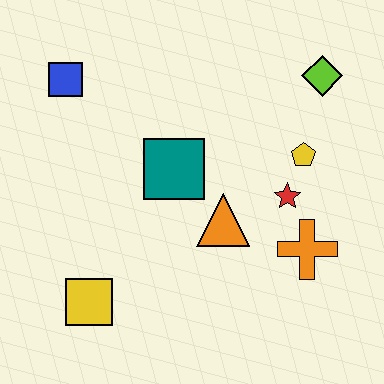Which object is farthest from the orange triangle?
The blue square is farthest from the orange triangle.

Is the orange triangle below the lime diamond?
Yes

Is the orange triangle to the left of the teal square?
No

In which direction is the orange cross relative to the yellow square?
The orange cross is to the right of the yellow square.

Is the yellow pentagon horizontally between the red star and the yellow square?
No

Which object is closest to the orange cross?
The red star is closest to the orange cross.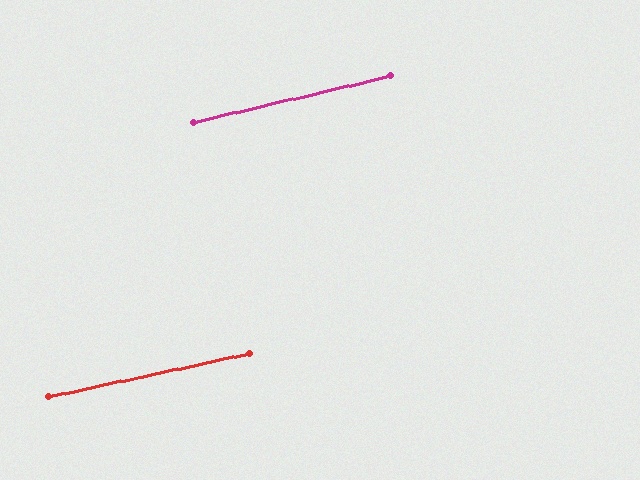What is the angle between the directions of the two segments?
Approximately 1 degree.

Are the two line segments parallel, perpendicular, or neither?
Parallel — their directions differ by only 0.9°.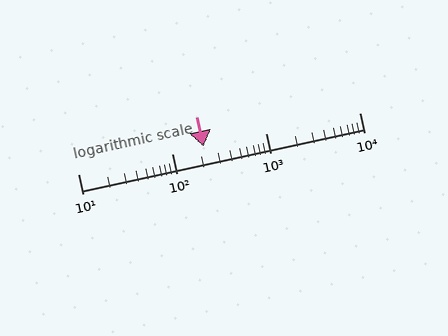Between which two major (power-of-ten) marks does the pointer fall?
The pointer is between 100 and 1000.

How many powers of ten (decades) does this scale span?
The scale spans 3 decades, from 10 to 10000.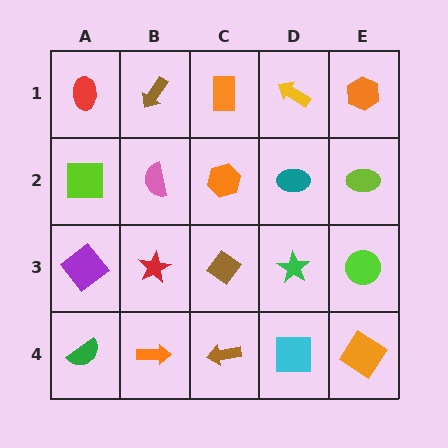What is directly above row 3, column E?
A lime ellipse.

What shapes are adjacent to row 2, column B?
A brown arrow (row 1, column B), a red star (row 3, column B), a lime square (row 2, column A), an orange hexagon (row 2, column C).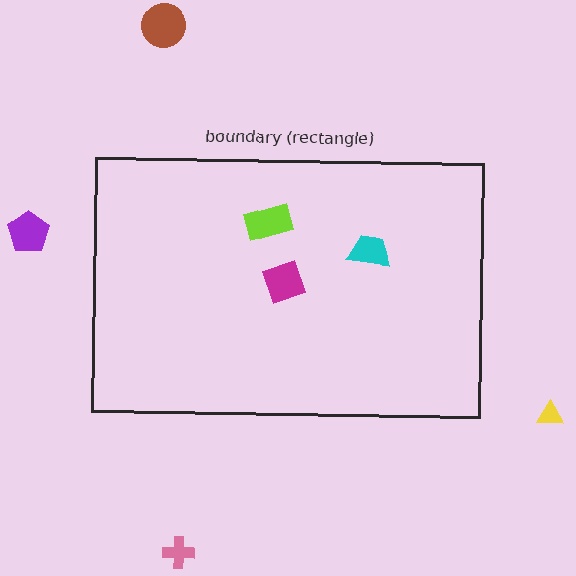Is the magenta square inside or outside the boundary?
Inside.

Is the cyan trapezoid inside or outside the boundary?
Inside.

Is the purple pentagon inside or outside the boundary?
Outside.